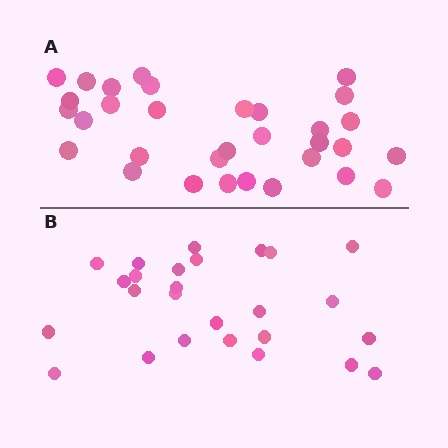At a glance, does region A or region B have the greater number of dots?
Region A (the top region) has more dots.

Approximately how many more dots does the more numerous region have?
Region A has about 6 more dots than region B.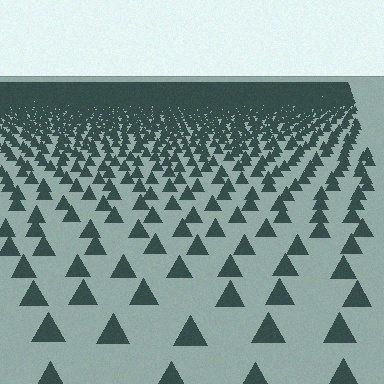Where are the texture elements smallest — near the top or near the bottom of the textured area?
Near the top.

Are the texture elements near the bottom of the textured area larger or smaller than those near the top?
Larger. Near the bottom, elements are closer to the viewer and appear at a bigger on-screen size.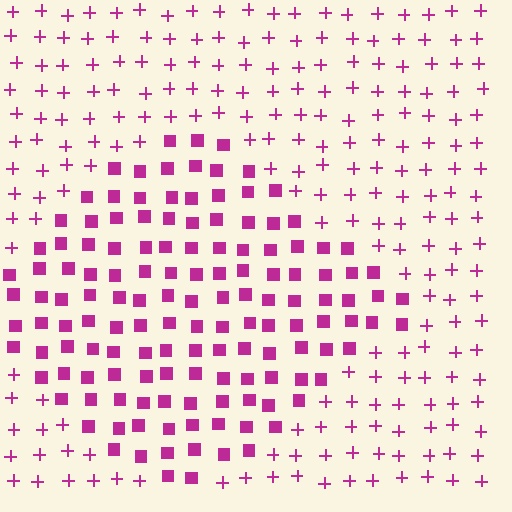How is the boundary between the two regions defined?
The boundary is defined by a change in element shape: squares inside vs. plus signs outside. All elements share the same color and spacing.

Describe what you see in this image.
The image is filled with small magenta elements arranged in a uniform grid. A diamond-shaped region contains squares, while the surrounding area contains plus signs. The boundary is defined purely by the change in element shape.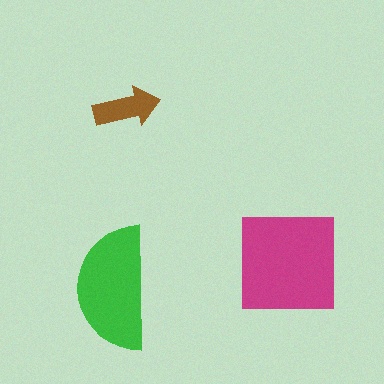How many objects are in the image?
There are 3 objects in the image.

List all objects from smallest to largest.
The brown arrow, the green semicircle, the magenta square.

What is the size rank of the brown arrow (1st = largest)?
3rd.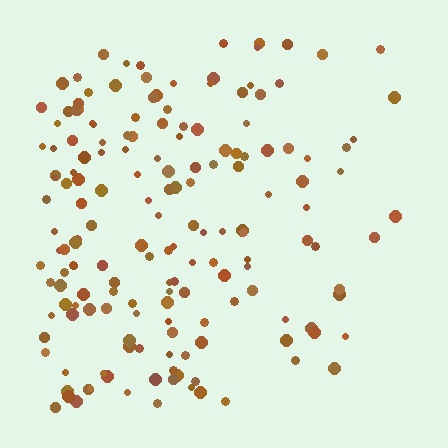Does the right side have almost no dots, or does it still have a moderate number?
Still a moderate number, just noticeably fewer than the left.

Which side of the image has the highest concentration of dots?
The left.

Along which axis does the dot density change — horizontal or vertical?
Horizontal.